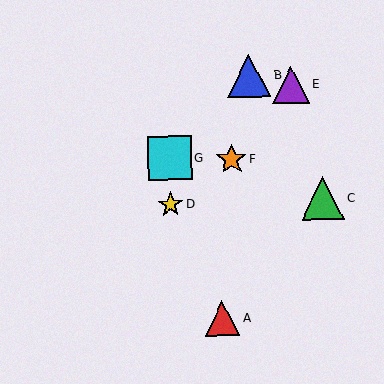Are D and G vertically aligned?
Yes, both are at x≈171.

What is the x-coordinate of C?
Object C is at x≈323.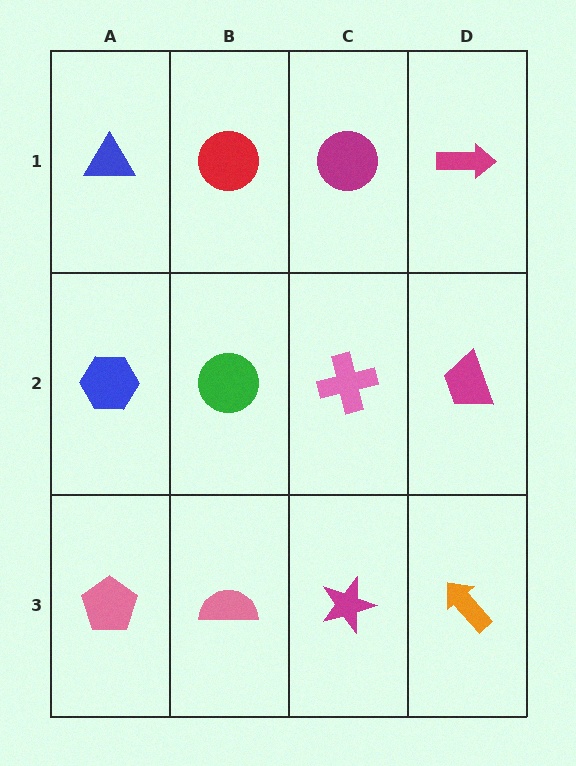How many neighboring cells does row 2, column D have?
3.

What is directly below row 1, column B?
A green circle.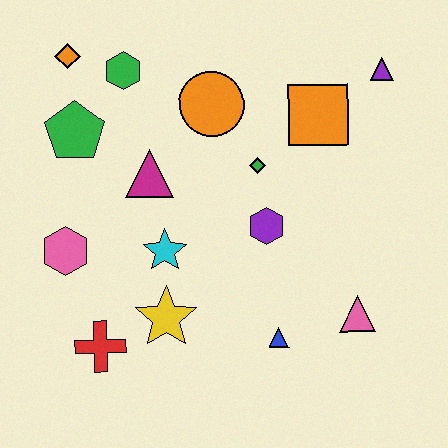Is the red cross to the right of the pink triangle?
No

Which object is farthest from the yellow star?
The purple triangle is farthest from the yellow star.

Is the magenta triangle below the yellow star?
No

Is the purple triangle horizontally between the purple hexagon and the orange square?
No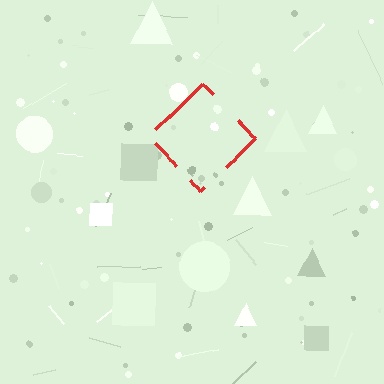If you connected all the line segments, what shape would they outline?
They would outline a diamond.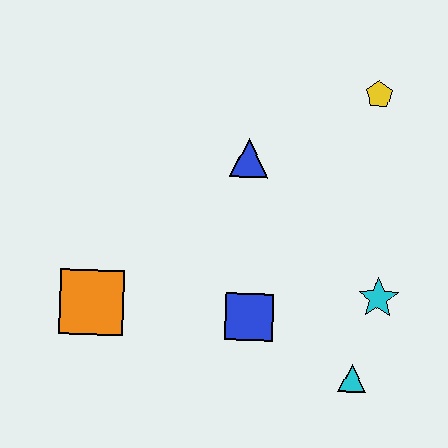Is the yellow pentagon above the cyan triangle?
Yes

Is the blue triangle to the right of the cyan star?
No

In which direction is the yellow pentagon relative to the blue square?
The yellow pentagon is above the blue square.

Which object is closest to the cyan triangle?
The cyan star is closest to the cyan triangle.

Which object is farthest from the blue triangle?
The cyan triangle is farthest from the blue triangle.